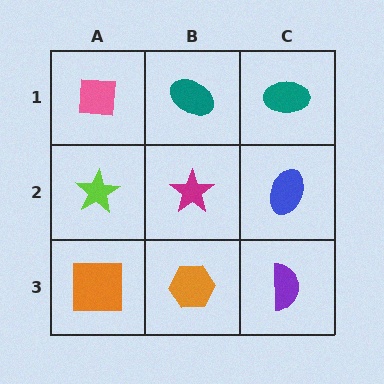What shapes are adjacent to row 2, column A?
A pink square (row 1, column A), an orange square (row 3, column A), a magenta star (row 2, column B).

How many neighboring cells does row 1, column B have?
3.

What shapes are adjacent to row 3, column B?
A magenta star (row 2, column B), an orange square (row 3, column A), a purple semicircle (row 3, column C).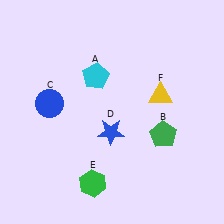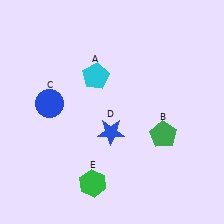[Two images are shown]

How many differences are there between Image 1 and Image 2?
There is 1 difference between the two images.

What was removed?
The yellow triangle (F) was removed in Image 2.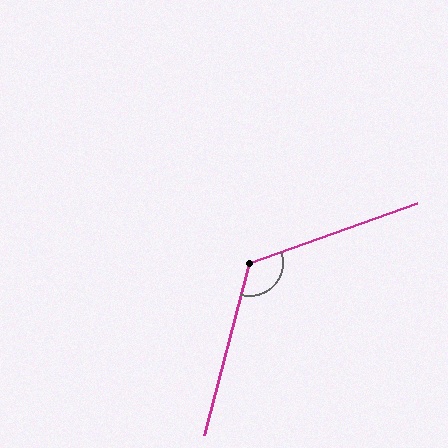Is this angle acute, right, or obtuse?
It is obtuse.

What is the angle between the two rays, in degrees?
Approximately 124 degrees.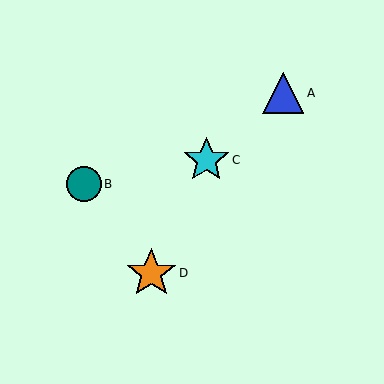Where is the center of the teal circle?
The center of the teal circle is at (84, 184).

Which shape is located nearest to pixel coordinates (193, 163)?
The cyan star (labeled C) at (206, 160) is nearest to that location.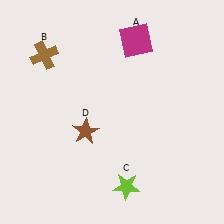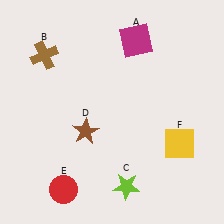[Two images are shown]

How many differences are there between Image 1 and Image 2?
There are 2 differences between the two images.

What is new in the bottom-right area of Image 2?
A yellow square (F) was added in the bottom-right area of Image 2.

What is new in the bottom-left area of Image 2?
A red circle (E) was added in the bottom-left area of Image 2.